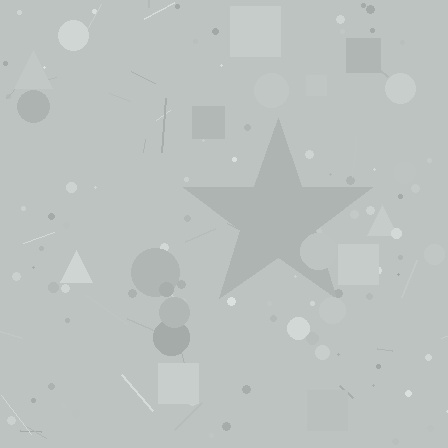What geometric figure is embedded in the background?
A star is embedded in the background.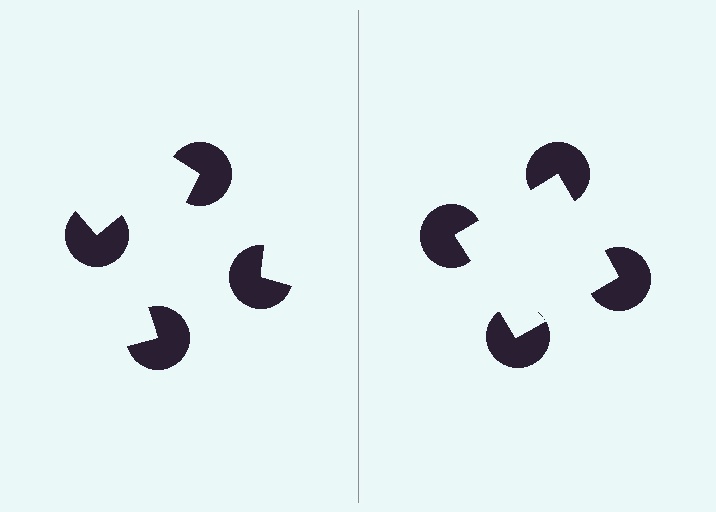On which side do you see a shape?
An illusory square appears on the right side. On the left side the wedge cuts are rotated, so no coherent shape forms.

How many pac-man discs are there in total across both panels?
8 — 4 on each side.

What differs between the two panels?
The pac-man discs are positioned identically on both sides; only the wedge orientations differ. On the right they align to a square; on the left they are misaligned.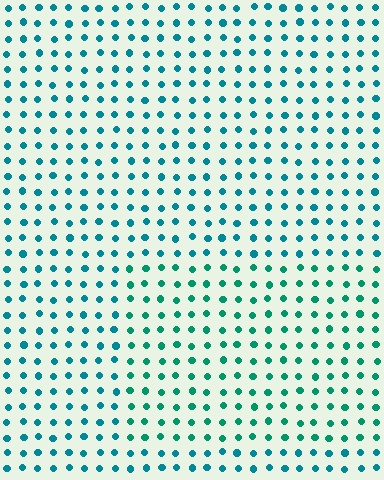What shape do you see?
I see a rectangle.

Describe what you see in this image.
The image is filled with small teal elements in a uniform arrangement. A rectangle-shaped region is visible where the elements are tinted to a slightly different hue, forming a subtle color boundary.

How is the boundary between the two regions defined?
The boundary is defined purely by a slight shift in hue (about 23 degrees). Spacing, size, and orientation are identical on both sides.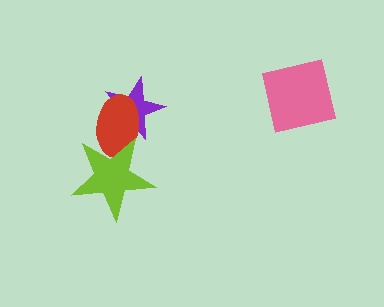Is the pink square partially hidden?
No, no other shape covers it.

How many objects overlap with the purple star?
1 object overlaps with the purple star.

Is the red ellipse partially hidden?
Yes, it is partially covered by another shape.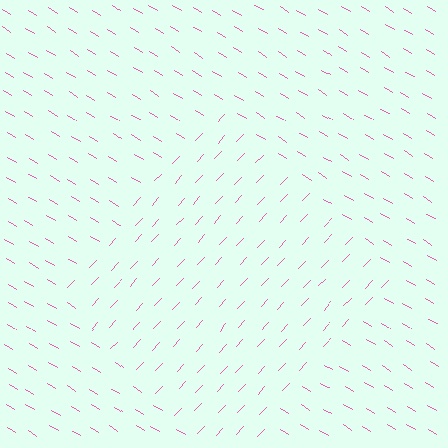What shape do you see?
I see a diamond.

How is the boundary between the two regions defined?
The boundary is defined purely by a change in line orientation (approximately 78 degrees difference). All lines are the same color and thickness.